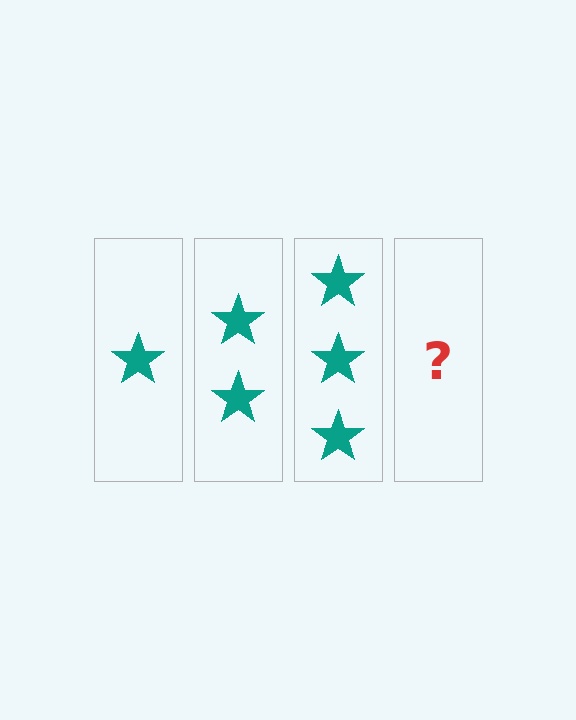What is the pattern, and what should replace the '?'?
The pattern is that each step adds one more star. The '?' should be 4 stars.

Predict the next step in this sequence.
The next step is 4 stars.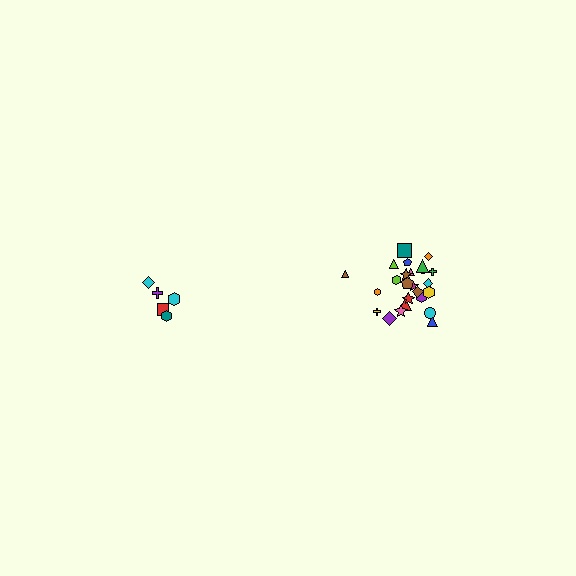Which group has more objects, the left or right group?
The right group.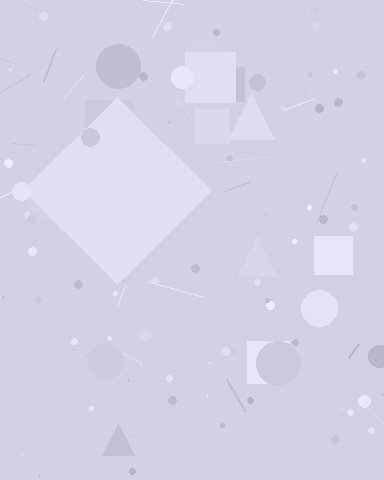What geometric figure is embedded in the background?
A diamond is embedded in the background.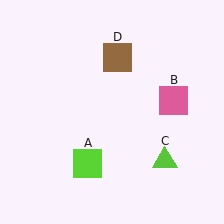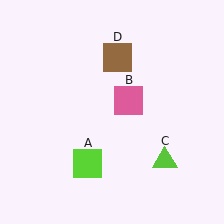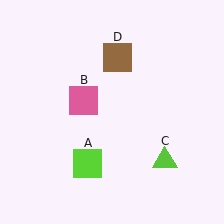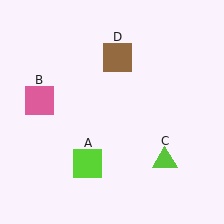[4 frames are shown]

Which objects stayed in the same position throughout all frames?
Lime square (object A) and lime triangle (object C) and brown square (object D) remained stationary.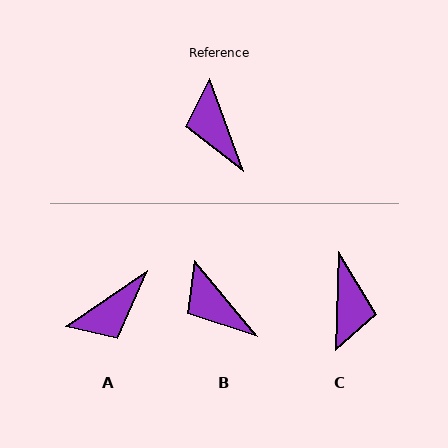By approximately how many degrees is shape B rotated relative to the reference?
Approximately 20 degrees counter-clockwise.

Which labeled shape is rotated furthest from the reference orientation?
C, about 159 degrees away.